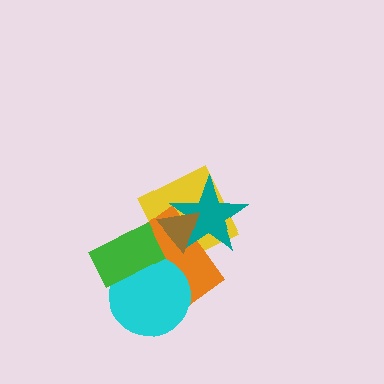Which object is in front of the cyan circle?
The green rectangle is in front of the cyan circle.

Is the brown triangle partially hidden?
No, no other shape covers it.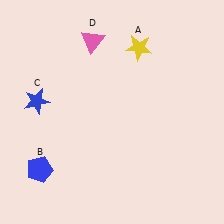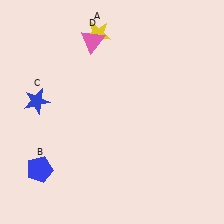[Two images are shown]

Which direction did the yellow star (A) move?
The yellow star (A) moved left.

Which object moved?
The yellow star (A) moved left.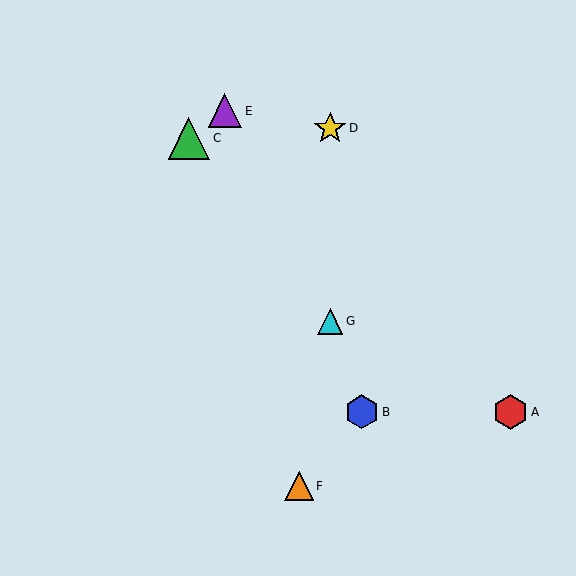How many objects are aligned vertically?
2 objects (D, G) are aligned vertically.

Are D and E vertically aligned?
No, D is at x≈330 and E is at x≈225.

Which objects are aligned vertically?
Objects D, G are aligned vertically.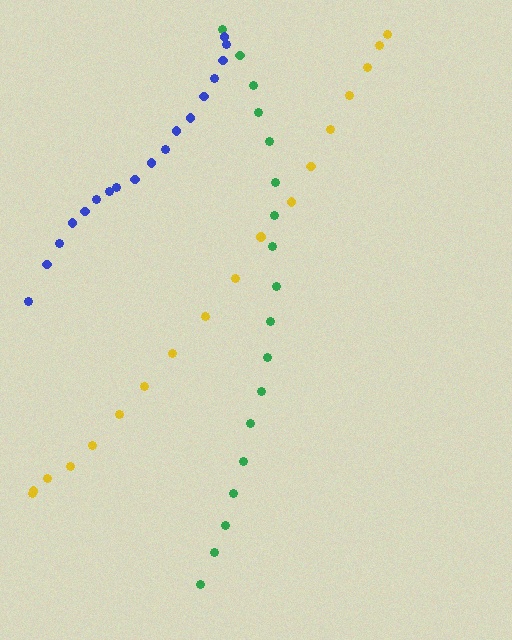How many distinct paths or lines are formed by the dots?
There are 3 distinct paths.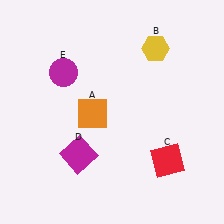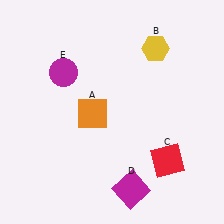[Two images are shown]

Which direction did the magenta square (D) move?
The magenta square (D) moved right.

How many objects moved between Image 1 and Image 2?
1 object moved between the two images.